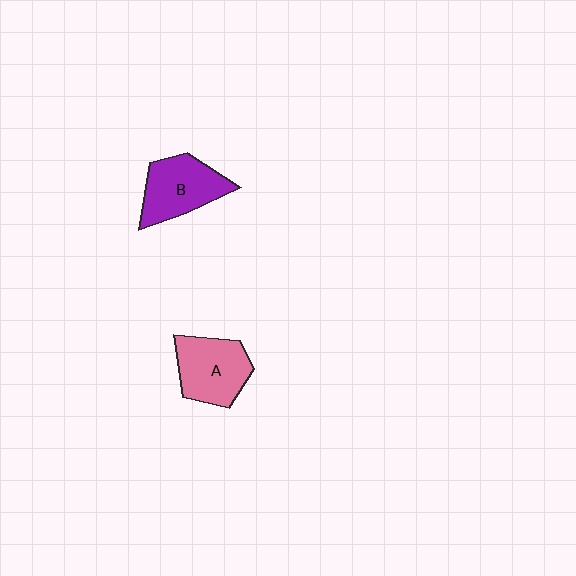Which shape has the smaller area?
Shape A (pink).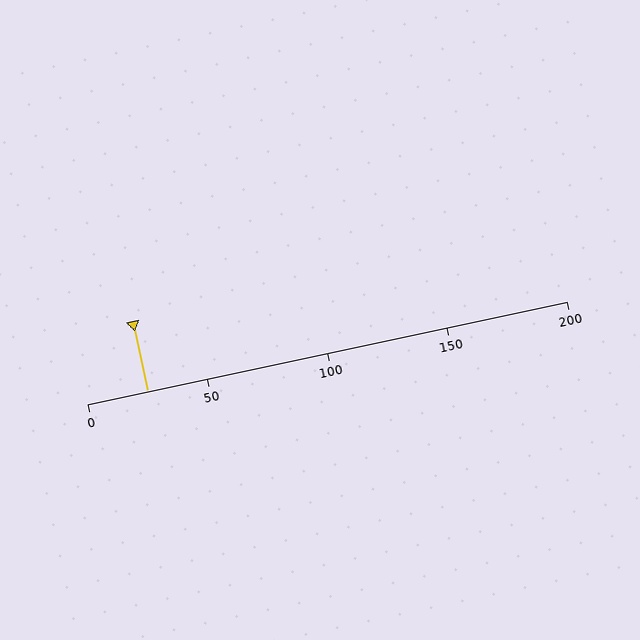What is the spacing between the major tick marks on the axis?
The major ticks are spaced 50 apart.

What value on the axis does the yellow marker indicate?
The marker indicates approximately 25.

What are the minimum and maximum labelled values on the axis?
The axis runs from 0 to 200.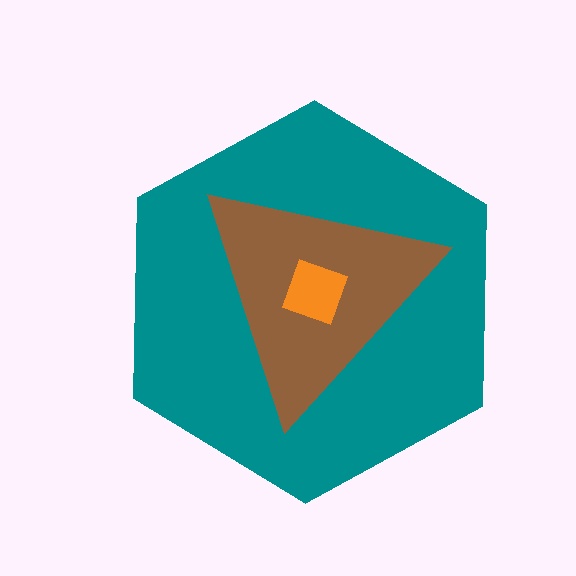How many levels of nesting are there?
3.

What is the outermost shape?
The teal hexagon.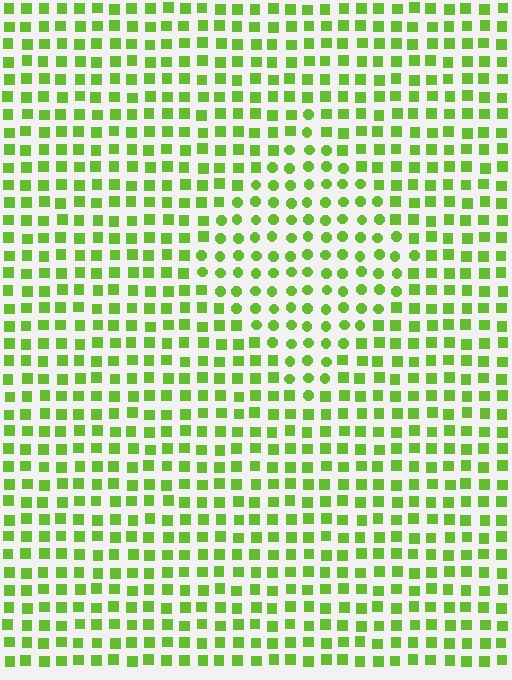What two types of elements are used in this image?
The image uses circles inside the diamond region and squares outside it.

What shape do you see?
I see a diamond.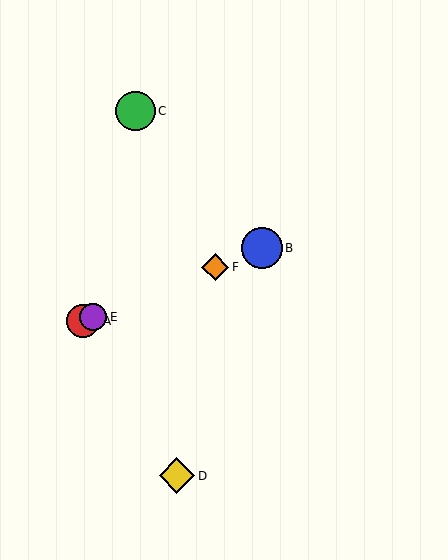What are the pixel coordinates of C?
Object C is at (136, 111).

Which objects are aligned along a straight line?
Objects A, B, E, F are aligned along a straight line.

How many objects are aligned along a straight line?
4 objects (A, B, E, F) are aligned along a straight line.